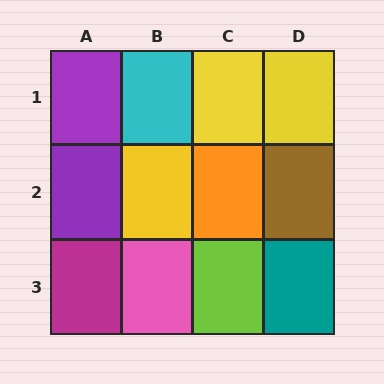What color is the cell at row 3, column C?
Lime.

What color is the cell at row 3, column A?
Magenta.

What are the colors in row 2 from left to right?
Purple, yellow, orange, brown.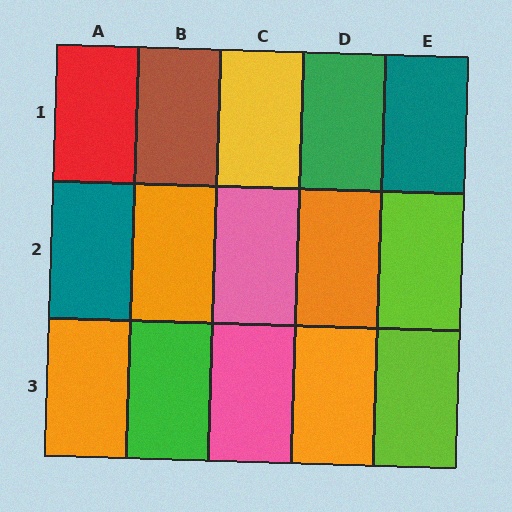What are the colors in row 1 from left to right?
Red, brown, yellow, green, teal.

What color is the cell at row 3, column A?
Orange.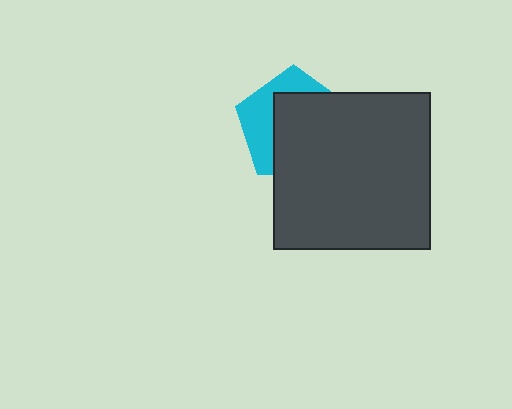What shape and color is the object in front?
The object in front is a dark gray square.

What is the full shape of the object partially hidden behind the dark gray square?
The partially hidden object is a cyan pentagon.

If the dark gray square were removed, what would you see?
You would see the complete cyan pentagon.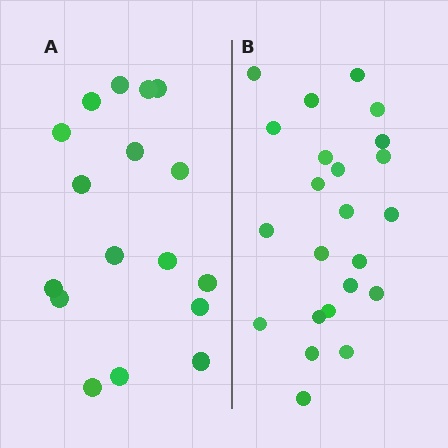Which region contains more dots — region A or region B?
Region B (the right region) has more dots.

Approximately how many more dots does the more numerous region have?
Region B has about 6 more dots than region A.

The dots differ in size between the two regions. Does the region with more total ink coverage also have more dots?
No. Region A has more total ink coverage because its dots are larger, but region B actually contains more individual dots. Total area can be misleading — the number of items is what matters here.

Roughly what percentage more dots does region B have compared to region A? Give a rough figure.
About 35% more.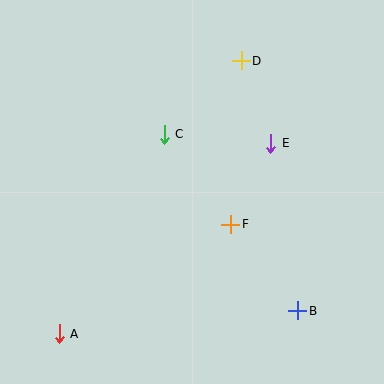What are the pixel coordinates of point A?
Point A is at (59, 334).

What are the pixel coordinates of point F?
Point F is at (231, 224).